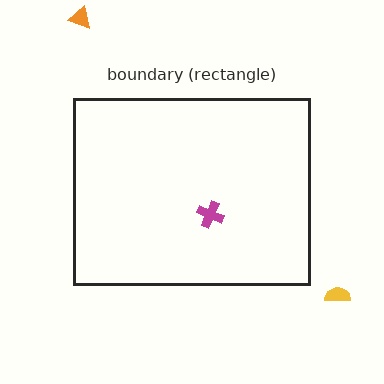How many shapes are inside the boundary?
1 inside, 2 outside.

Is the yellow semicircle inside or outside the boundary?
Outside.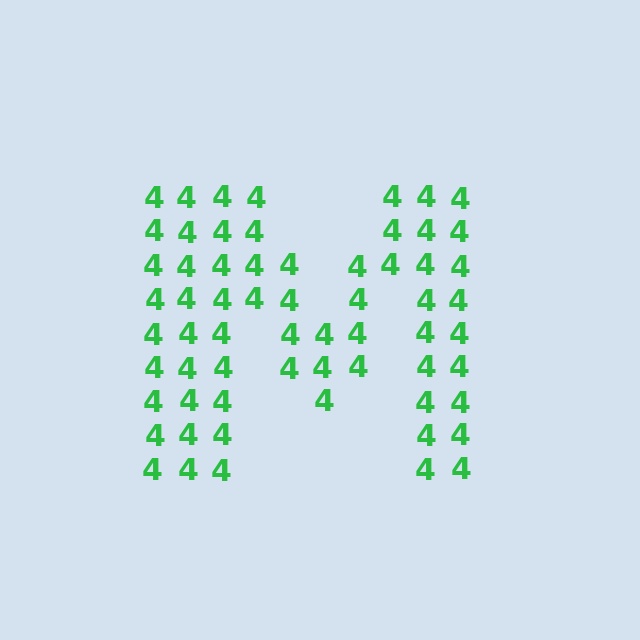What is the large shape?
The large shape is the letter M.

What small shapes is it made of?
It is made of small digit 4's.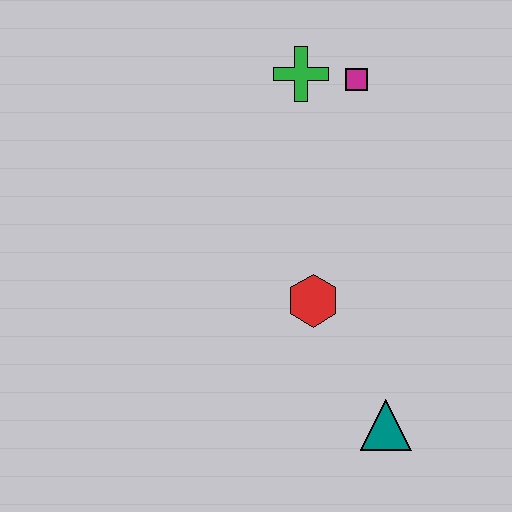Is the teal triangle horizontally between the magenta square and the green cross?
No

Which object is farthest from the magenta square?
The teal triangle is farthest from the magenta square.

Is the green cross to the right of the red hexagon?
No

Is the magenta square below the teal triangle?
No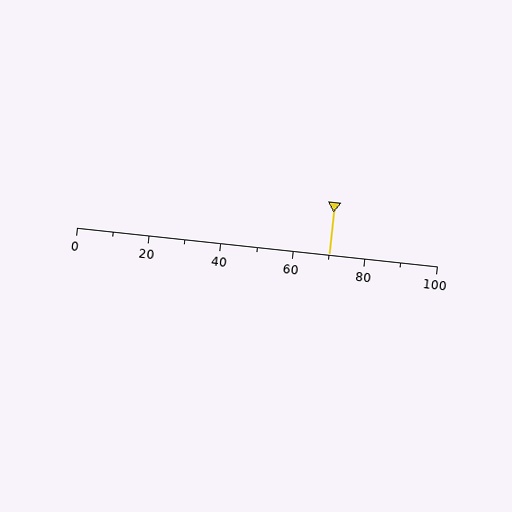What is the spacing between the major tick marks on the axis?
The major ticks are spaced 20 apart.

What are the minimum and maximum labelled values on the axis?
The axis runs from 0 to 100.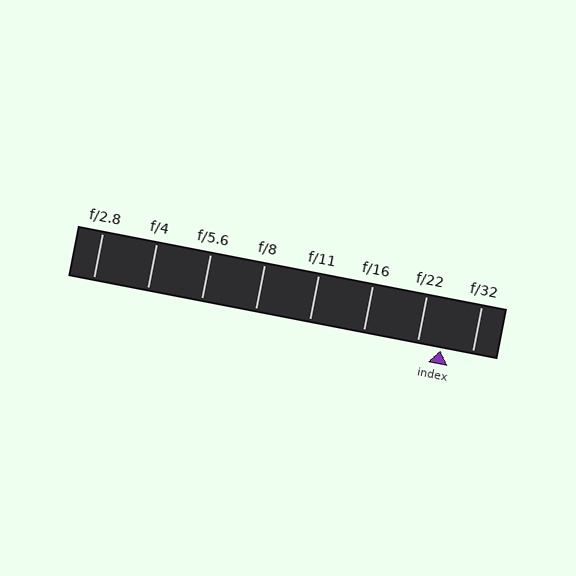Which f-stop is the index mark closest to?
The index mark is closest to f/22.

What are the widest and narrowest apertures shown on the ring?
The widest aperture shown is f/2.8 and the narrowest is f/32.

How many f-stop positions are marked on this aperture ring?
There are 8 f-stop positions marked.